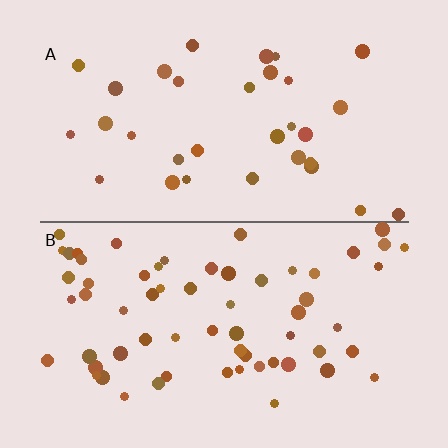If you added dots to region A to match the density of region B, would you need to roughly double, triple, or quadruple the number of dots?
Approximately double.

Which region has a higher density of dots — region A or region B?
B (the bottom).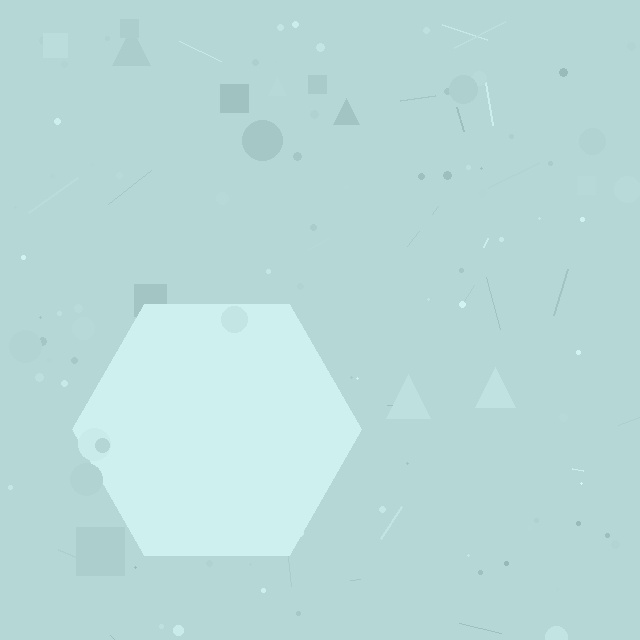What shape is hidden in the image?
A hexagon is hidden in the image.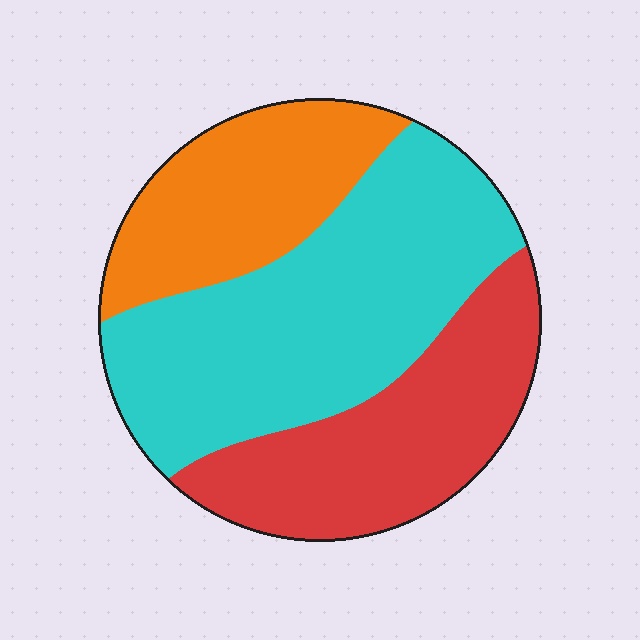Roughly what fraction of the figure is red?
Red covers around 30% of the figure.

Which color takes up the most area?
Cyan, at roughly 45%.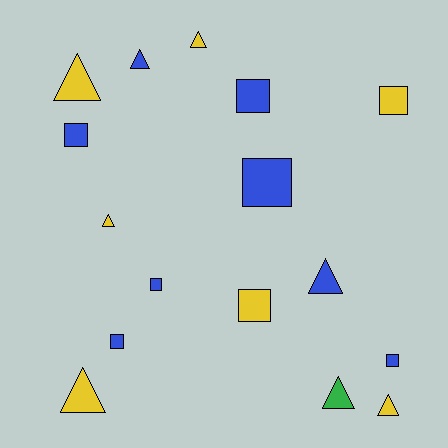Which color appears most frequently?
Blue, with 8 objects.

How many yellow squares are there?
There are 2 yellow squares.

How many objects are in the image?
There are 16 objects.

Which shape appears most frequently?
Triangle, with 8 objects.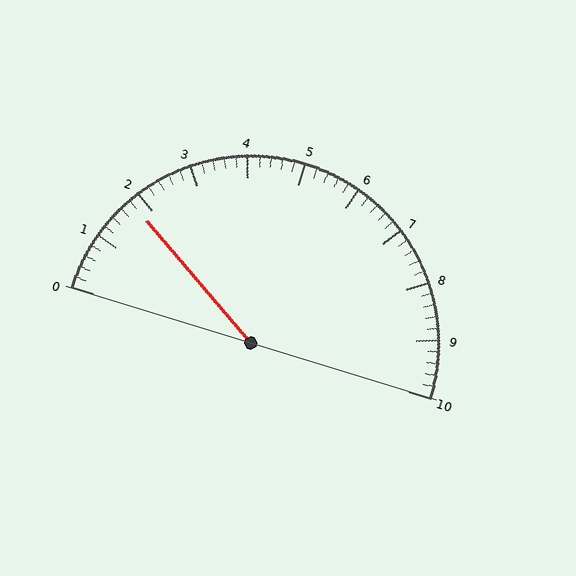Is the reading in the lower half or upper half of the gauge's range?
The reading is in the lower half of the range (0 to 10).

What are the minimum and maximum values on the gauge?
The gauge ranges from 0 to 10.